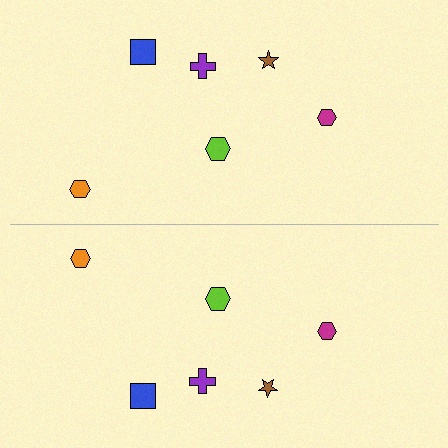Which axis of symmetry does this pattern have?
The pattern has a horizontal axis of symmetry running through the center of the image.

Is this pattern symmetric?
Yes, this pattern has bilateral (reflection) symmetry.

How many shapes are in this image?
There are 12 shapes in this image.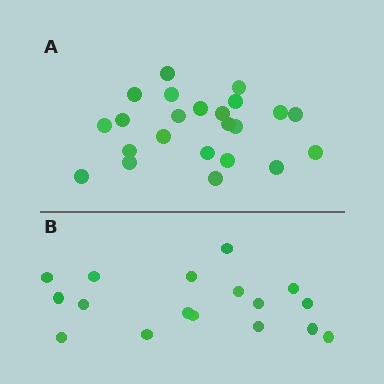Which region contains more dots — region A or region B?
Region A (the top region) has more dots.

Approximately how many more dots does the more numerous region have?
Region A has about 6 more dots than region B.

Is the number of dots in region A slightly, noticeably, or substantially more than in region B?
Region A has noticeably more, but not dramatically so. The ratio is roughly 1.4 to 1.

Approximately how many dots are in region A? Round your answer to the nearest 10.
About 20 dots. (The exact count is 23, which rounds to 20.)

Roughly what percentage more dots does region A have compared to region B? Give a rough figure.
About 35% more.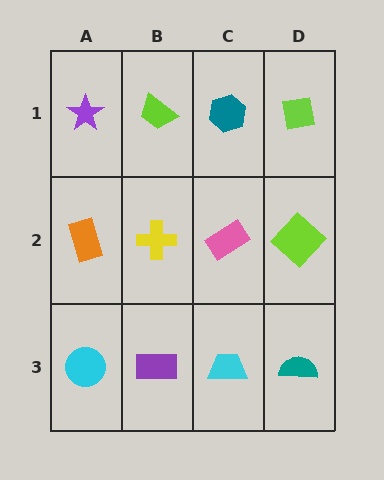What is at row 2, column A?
An orange rectangle.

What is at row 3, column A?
A cyan circle.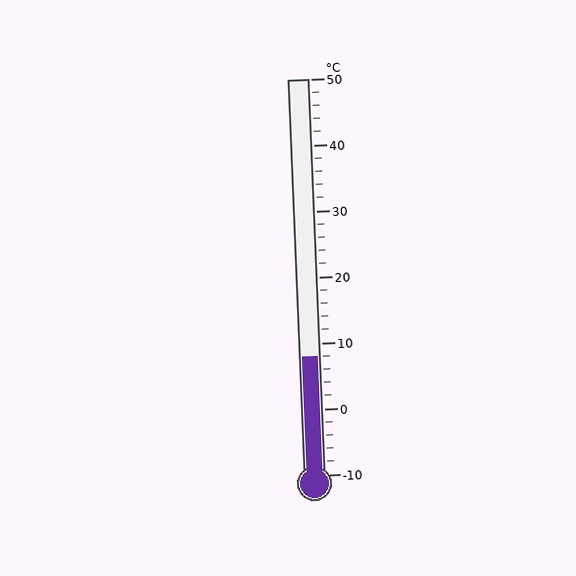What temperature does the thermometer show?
The thermometer shows approximately 8°C.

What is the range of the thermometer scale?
The thermometer scale ranges from -10°C to 50°C.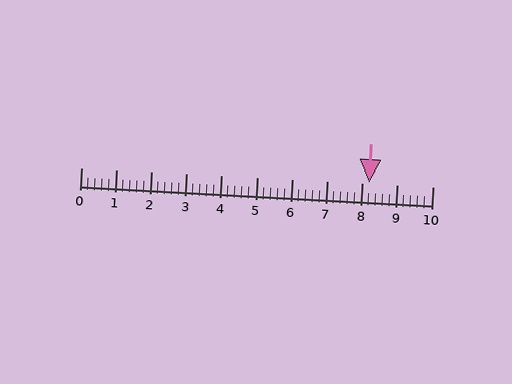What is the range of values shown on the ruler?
The ruler shows values from 0 to 10.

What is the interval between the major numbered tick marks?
The major tick marks are spaced 1 units apart.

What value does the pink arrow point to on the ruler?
The pink arrow points to approximately 8.2.